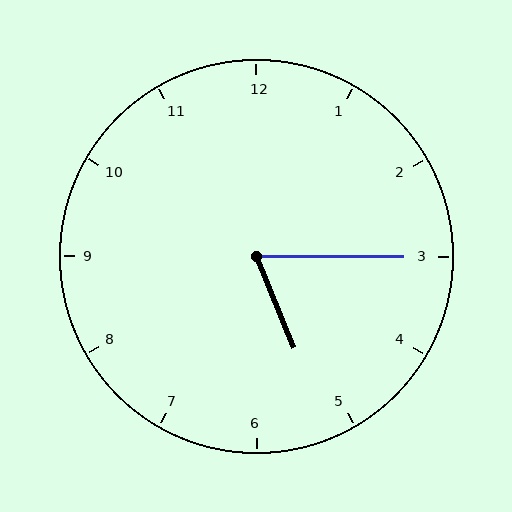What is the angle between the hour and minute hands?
Approximately 68 degrees.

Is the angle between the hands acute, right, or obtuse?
It is acute.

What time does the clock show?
5:15.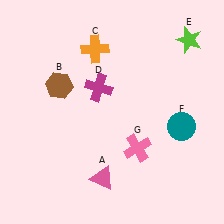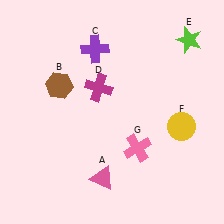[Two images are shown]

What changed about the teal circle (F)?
In Image 1, F is teal. In Image 2, it changed to yellow.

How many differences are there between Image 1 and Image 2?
There are 2 differences between the two images.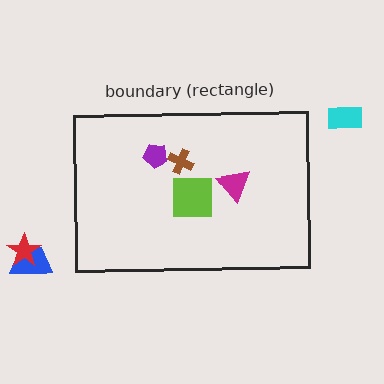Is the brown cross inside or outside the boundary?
Inside.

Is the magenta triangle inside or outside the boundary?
Inside.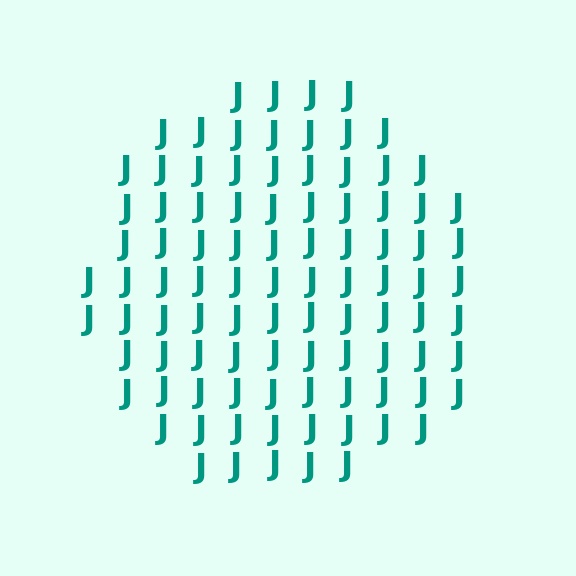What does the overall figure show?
The overall figure shows a circle.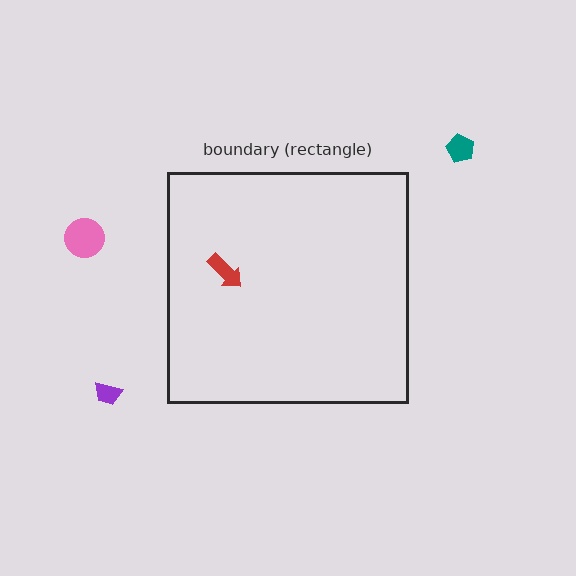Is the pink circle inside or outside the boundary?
Outside.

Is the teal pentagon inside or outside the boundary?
Outside.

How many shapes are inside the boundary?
1 inside, 3 outside.